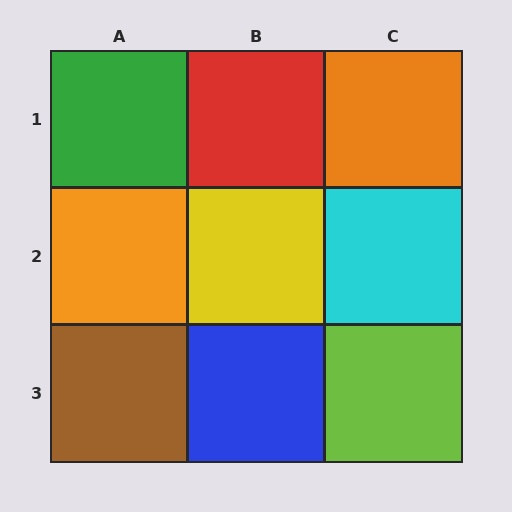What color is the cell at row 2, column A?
Orange.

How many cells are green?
1 cell is green.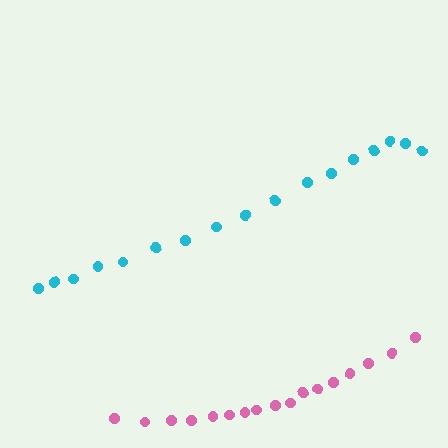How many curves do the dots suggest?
There are 2 distinct paths.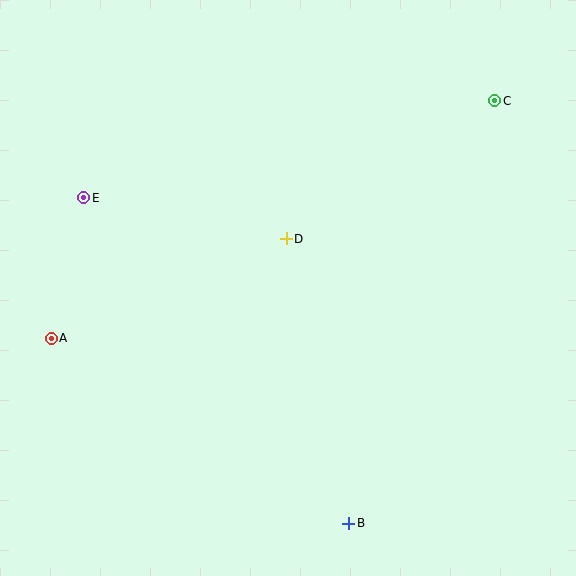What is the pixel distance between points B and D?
The distance between B and D is 292 pixels.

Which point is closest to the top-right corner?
Point C is closest to the top-right corner.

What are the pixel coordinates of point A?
Point A is at (51, 338).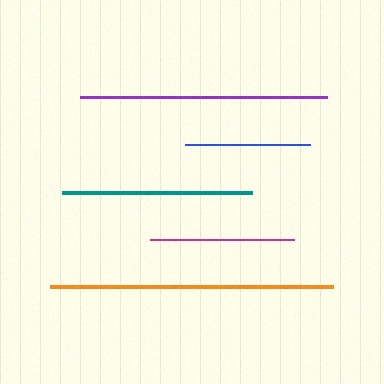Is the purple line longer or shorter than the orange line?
The orange line is longer than the purple line.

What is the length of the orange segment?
The orange segment is approximately 284 pixels long.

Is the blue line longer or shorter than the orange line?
The orange line is longer than the blue line.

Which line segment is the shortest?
The blue line is the shortest at approximately 125 pixels.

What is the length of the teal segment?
The teal segment is approximately 190 pixels long.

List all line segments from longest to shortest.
From longest to shortest: orange, purple, teal, magenta, blue.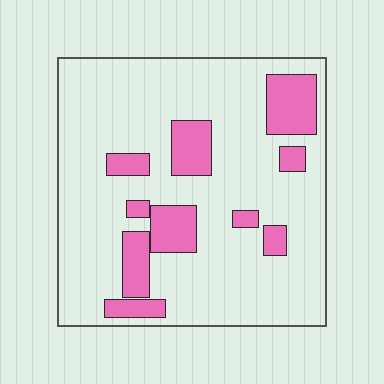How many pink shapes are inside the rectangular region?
10.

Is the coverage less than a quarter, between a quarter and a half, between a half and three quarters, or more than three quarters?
Less than a quarter.